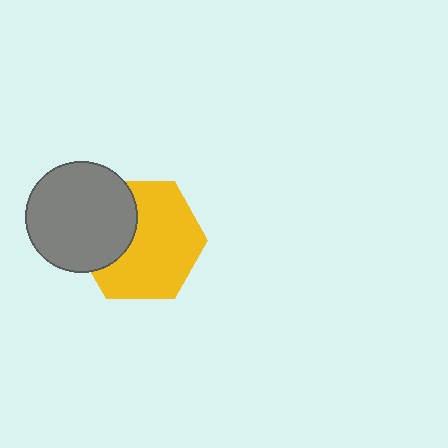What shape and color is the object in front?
The object in front is a gray circle.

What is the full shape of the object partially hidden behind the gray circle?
The partially hidden object is a yellow hexagon.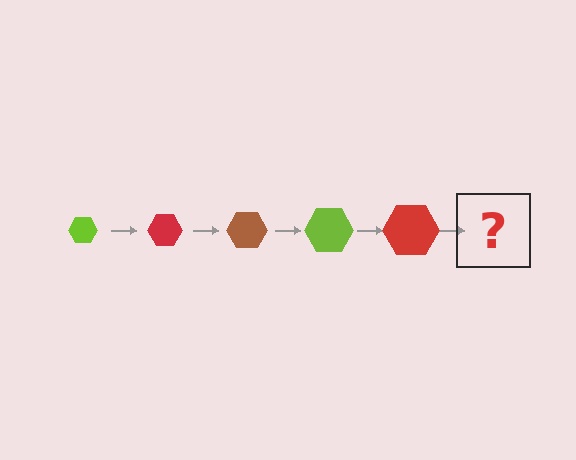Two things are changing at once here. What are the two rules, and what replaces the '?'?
The two rules are that the hexagon grows larger each step and the color cycles through lime, red, and brown. The '?' should be a brown hexagon, larger than the previous one.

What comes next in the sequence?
The next element should be a brown hexagon, larger than the previous one.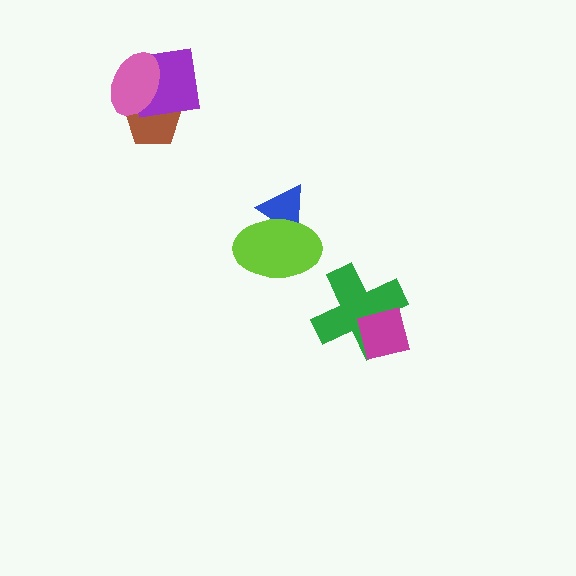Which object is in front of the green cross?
The magenta square is in front of the green cross.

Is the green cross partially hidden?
Yes, it is partially covered by another shape.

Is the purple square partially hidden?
Yes, it is partially covered by another shape.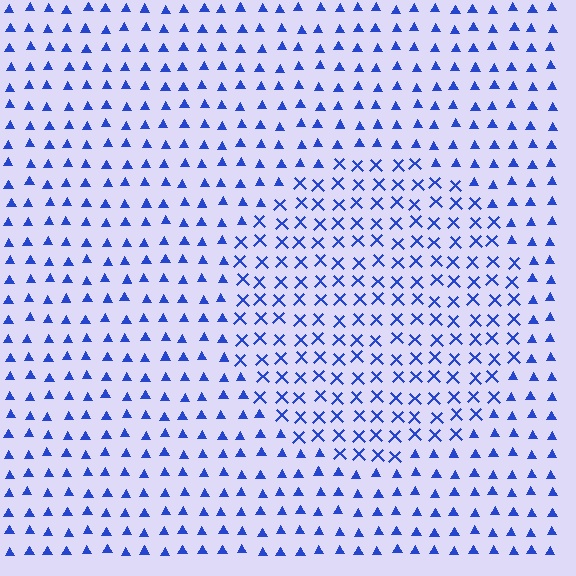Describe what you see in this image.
The image is filled with small blue elements arranged in a uniform grid. A circle-shaped region contains X marks, while the surrounding area contains triangles. The boundary is defined purely by the change in element shape.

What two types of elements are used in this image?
The image uses X marks inside the circle region and triangles outside it.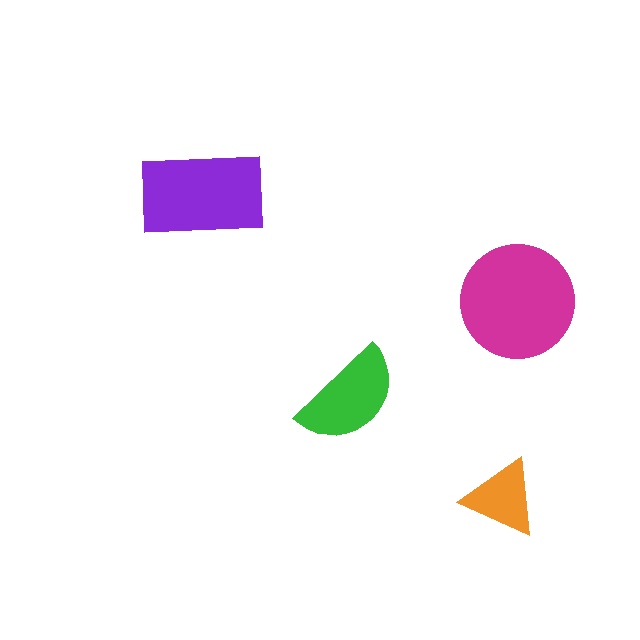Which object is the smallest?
The orange triangle.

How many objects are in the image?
There are 4 objects in the image.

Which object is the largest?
The magenta circle.